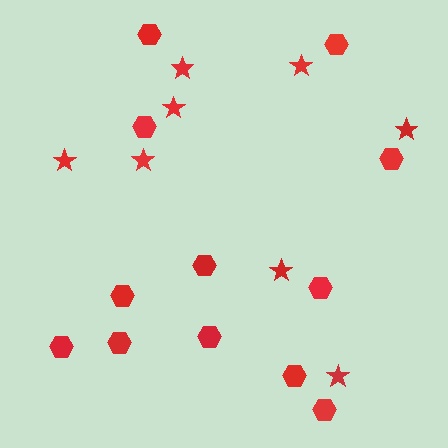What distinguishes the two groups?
There are 2 groups: one group of stars (8) and one group of hexagons (12).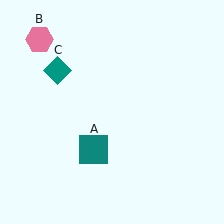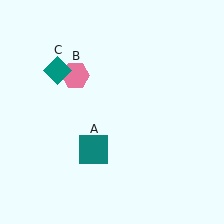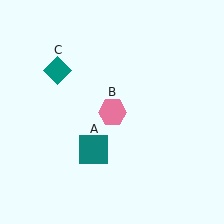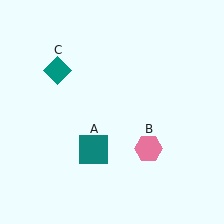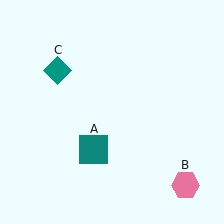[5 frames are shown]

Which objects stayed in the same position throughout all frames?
Teal square (object A) and teal diamond (object C) remained stationary.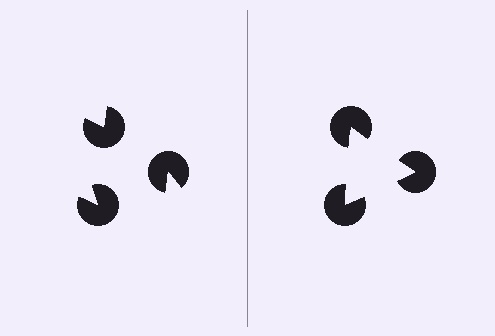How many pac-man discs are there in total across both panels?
6 — 3 on each side.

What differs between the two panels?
The pac-man discs are positioned identically on both sides; only the wedge orientations differ. On the right they align to a triangle; on the left they are misaligned.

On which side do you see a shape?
An illusory triangle appears on the right side. On the left side the wedge cuts are rotated, so no coherent shape forms.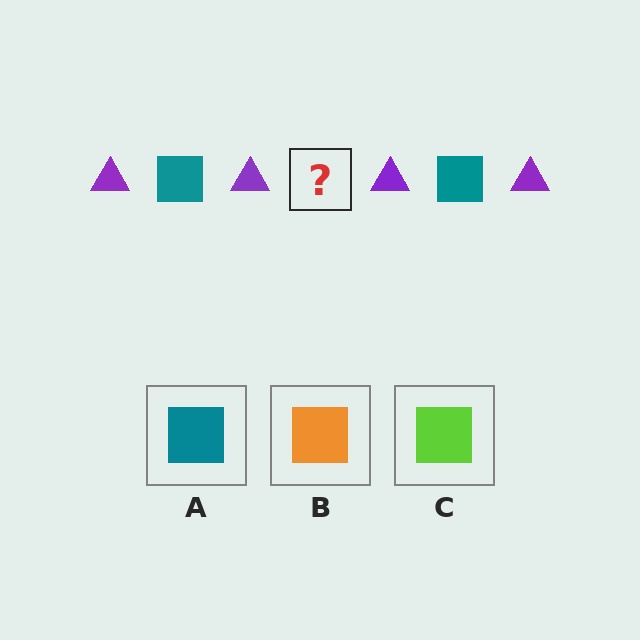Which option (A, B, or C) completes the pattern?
A.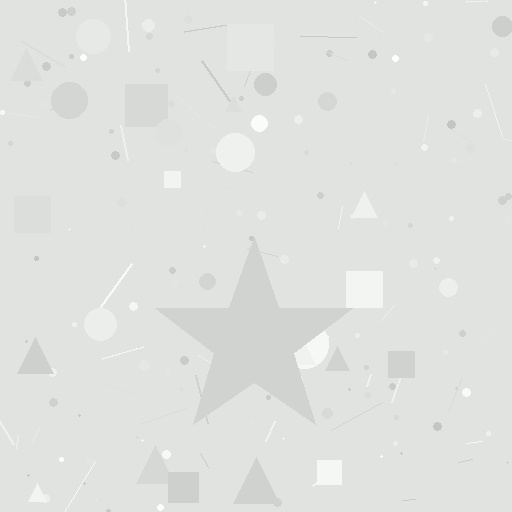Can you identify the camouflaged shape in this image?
The camouflaged shape is a star.